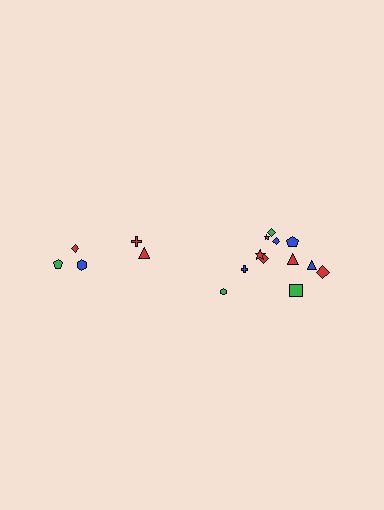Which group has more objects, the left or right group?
The right group.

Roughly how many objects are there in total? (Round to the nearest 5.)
Roughly 15 objects in total.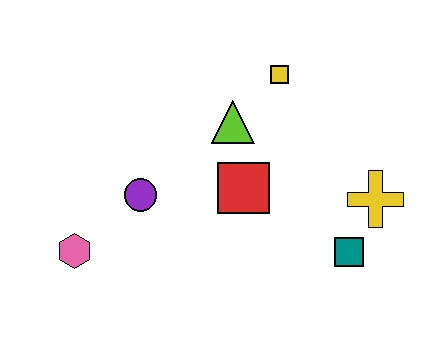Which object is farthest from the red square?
The pink hexagon is farthest from the red square.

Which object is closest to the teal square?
The yellow cross is closest to the teal square.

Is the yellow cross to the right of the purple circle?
Yes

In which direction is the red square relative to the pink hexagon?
The red square is to the right of the pink hexagon.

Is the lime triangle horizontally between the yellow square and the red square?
No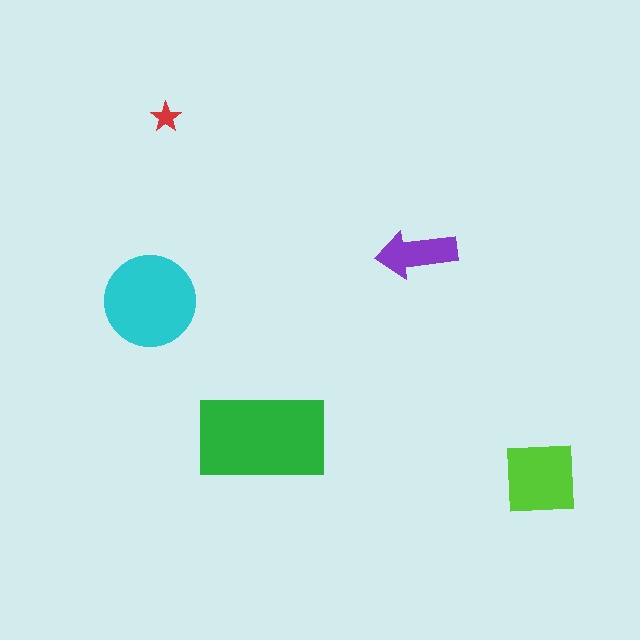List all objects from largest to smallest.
The green rectangle, the cyan circle, the lime square, the purple arrow, the red star.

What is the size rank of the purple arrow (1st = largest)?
4th.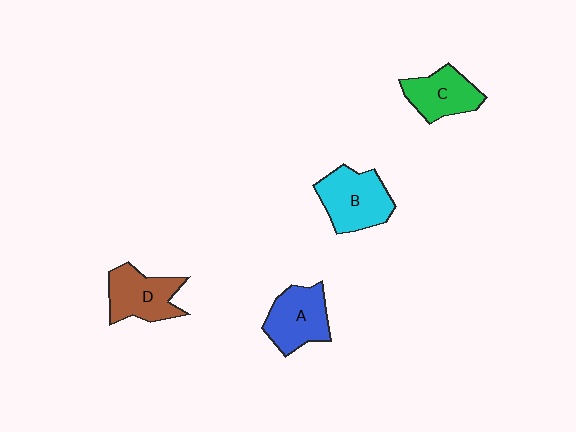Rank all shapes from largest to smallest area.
From largest to smallest: B (cyan), A (blue), D (brown), C (green).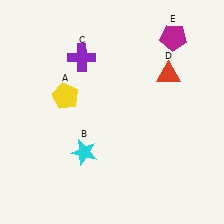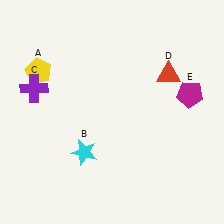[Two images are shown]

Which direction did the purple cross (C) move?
The purple cross (C) moved left.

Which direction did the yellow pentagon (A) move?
The yellow pentagon (A) moved left.